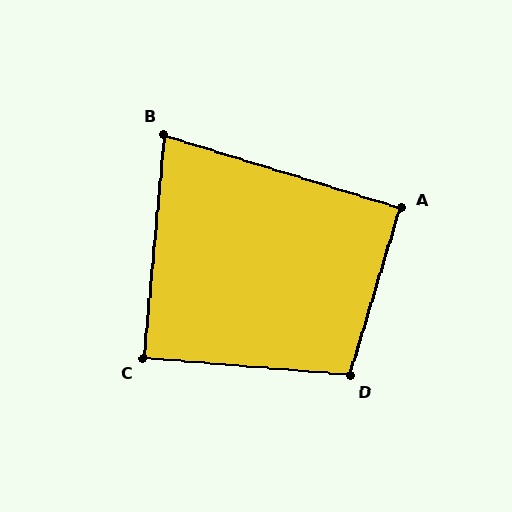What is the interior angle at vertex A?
Approximately 90 degrees (approximately right).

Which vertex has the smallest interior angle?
B, at approximately 78 degrees.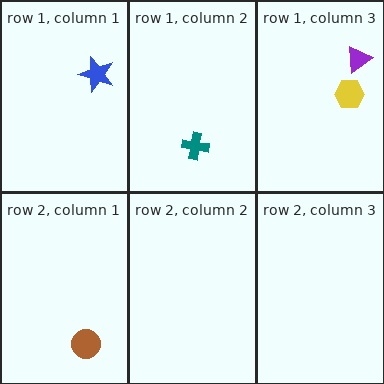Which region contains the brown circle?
The row 2, column 1 region.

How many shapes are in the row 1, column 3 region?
2.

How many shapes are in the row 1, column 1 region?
1.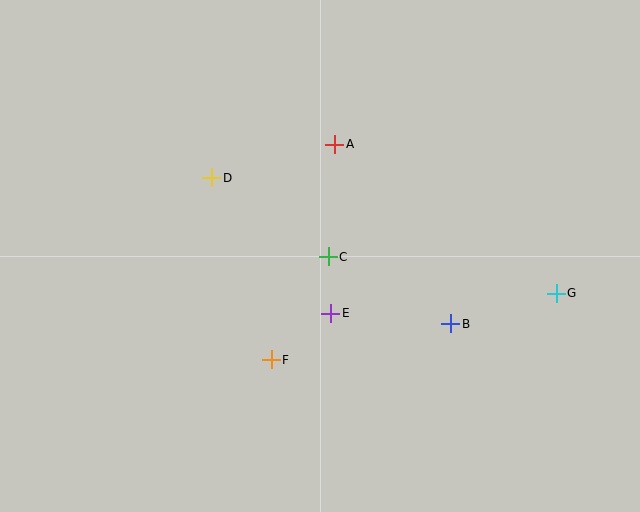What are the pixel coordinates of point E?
Point E is at (331, 313).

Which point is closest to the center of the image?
Point C at (328, 257) is closest to the center.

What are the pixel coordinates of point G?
Point G is at (556, 293).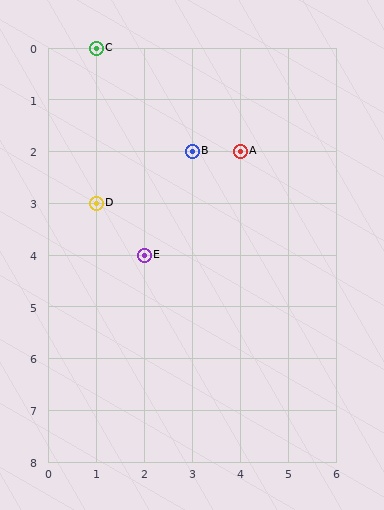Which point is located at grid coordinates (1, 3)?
Point D is at (1, 3).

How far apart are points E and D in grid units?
Points E and D are 1 column and 1 row apart (about 1.4 grid units diagonally).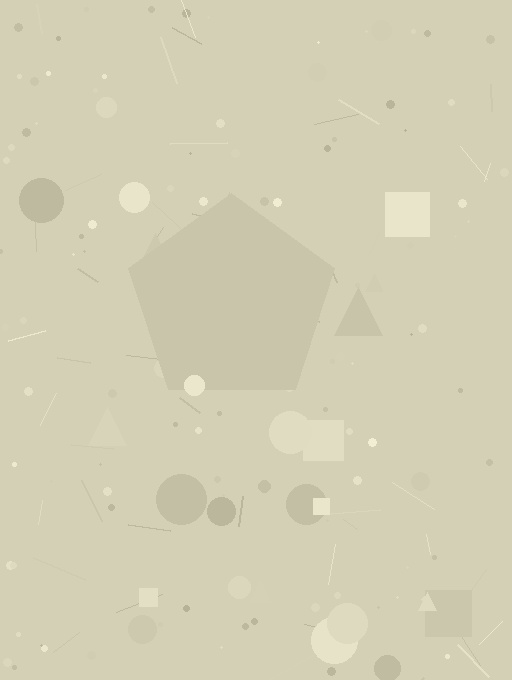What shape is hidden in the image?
A pentagon is hidden in the image.